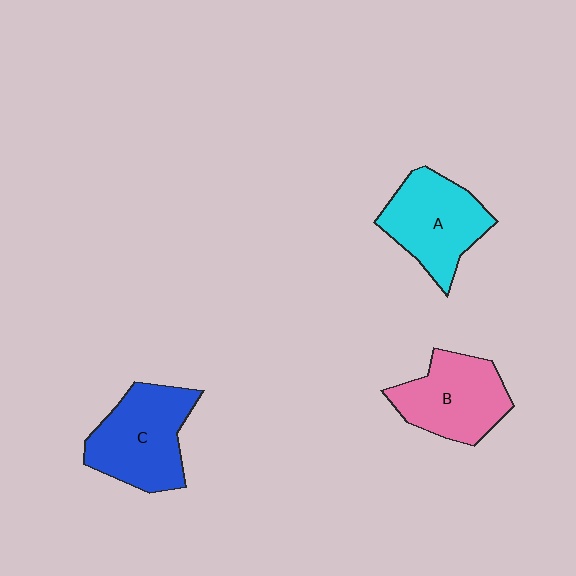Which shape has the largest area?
Shape C (blue).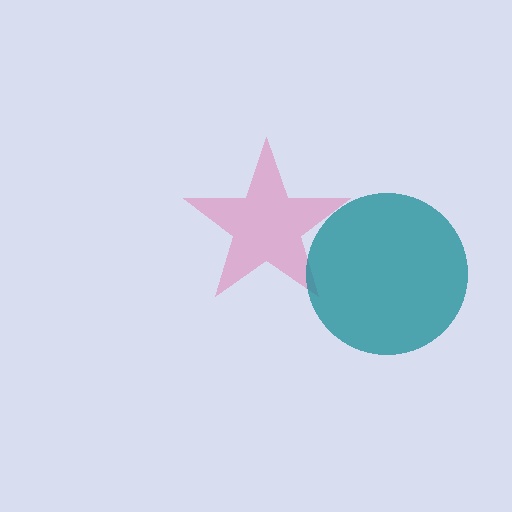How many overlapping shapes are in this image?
There are 2 overlapping shapes in the image.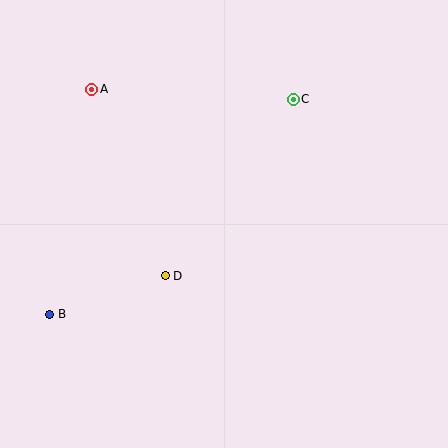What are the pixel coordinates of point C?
Point C is at (293, 99).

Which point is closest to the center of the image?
Point D at (165, 276) is closest to the center.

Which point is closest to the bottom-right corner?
Point D is closest to the bottom-right corner.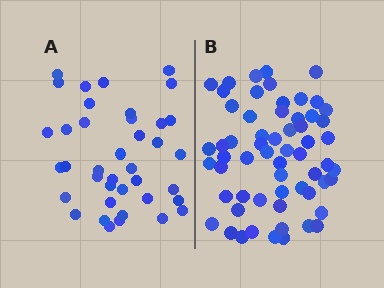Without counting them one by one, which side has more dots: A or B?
Region B (the right region) has more dots.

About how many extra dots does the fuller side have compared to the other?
Region B has approximately 20 more dots than region A.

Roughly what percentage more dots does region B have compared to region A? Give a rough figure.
About 55% more.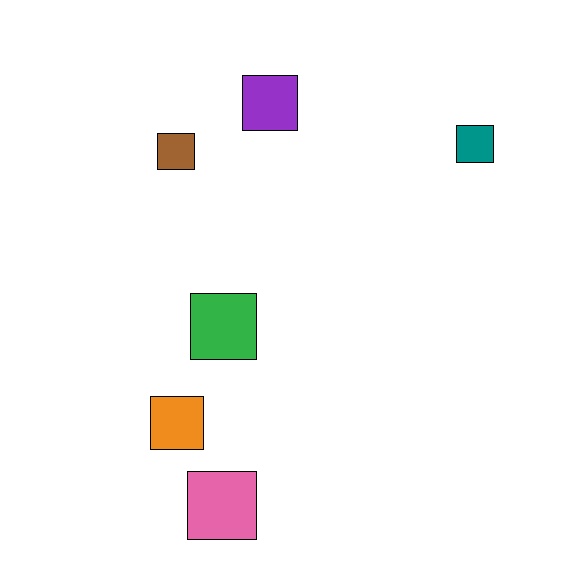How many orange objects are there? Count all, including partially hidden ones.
There is 1 orange object.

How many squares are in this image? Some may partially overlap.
There are 6 squares.